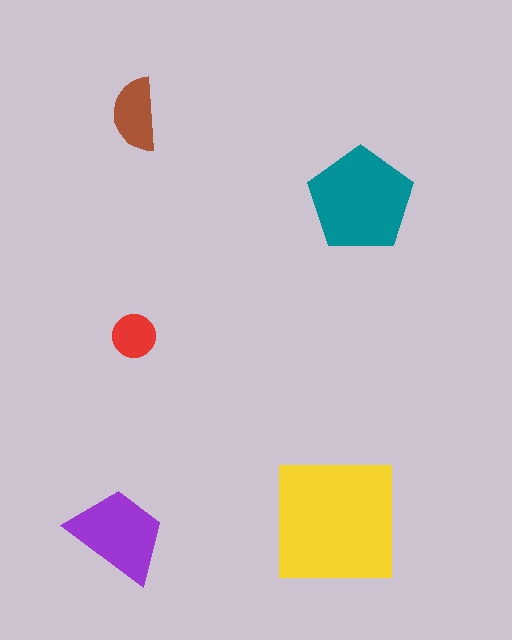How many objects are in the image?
There are 5 objects in the image.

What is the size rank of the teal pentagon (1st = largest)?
2nd.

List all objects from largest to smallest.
The yellow square, the teal pentagon, the purple trapezoid, the brown semicircle, the red circle.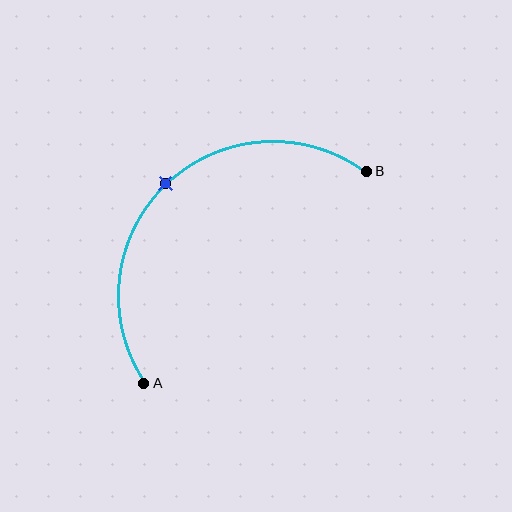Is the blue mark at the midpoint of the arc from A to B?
Yes. The blue mark lies on the arc at equal arc-length from both A and B — it is the arc midpoint.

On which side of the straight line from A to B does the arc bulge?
The arc bulges above and to the left of the straight line connecting A and B.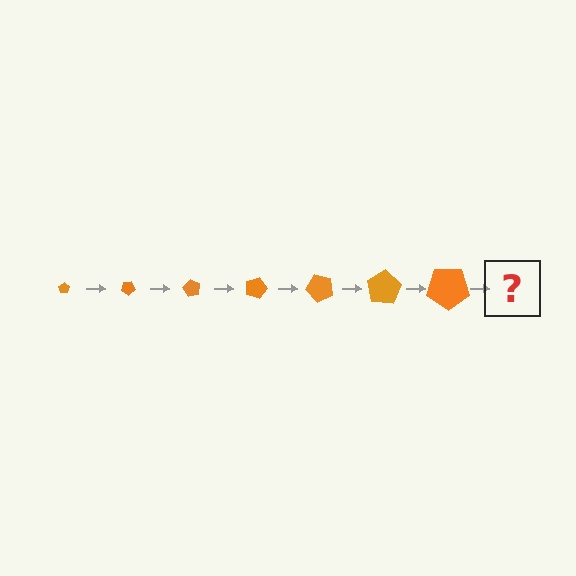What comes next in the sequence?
The next element should be a pentagon, larger than the previous one and rotated 210 degrees from the start.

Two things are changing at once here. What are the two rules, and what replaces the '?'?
The two rules are that the pentagon grows larger each step and it rotates 30 degrees each step. The '?' should be a pentagon, larger than the previous one and rotated 210 degrees from the start.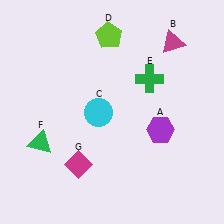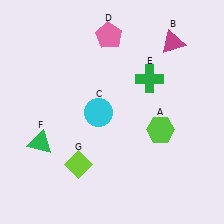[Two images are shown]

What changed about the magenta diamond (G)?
In Image 1, G is magenta. In Image 2, it changed to lime.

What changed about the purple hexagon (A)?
In Image 1, A is purple. In Image 2, it changed to lime.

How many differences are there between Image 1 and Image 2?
There are 3 differences between the two images.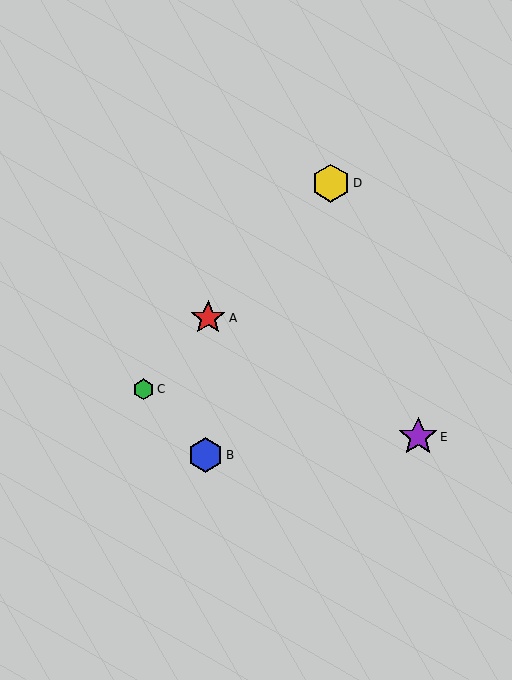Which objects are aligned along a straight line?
Objects A, C, D are aligned along a straight line.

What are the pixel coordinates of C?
Object C is at (143, 389).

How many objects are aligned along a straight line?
3 objects (A, C, D) are aligned along a straight line.